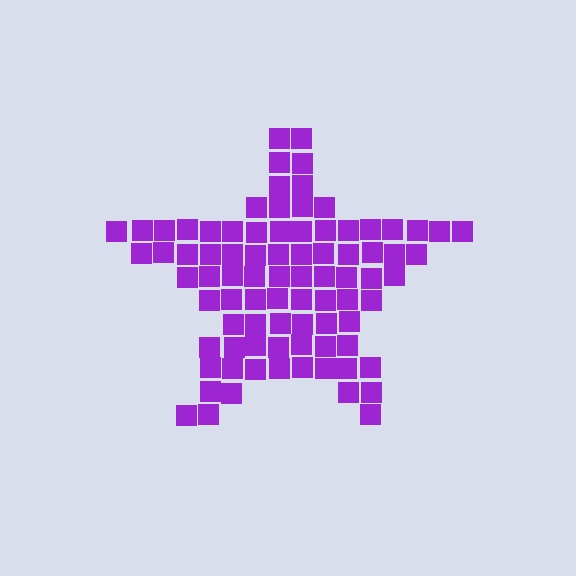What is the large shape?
The large shape is a star.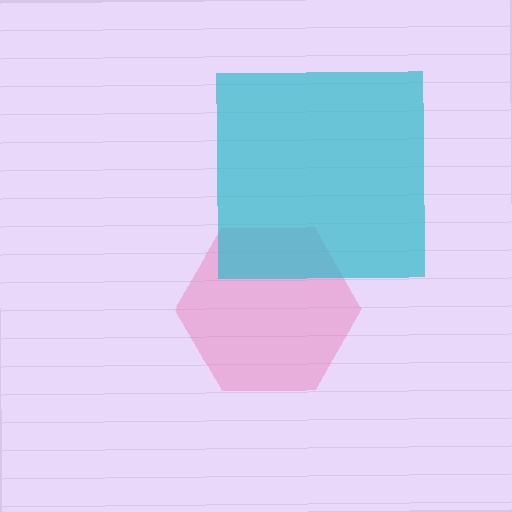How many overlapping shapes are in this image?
There are 2 overlapping shapes in the image.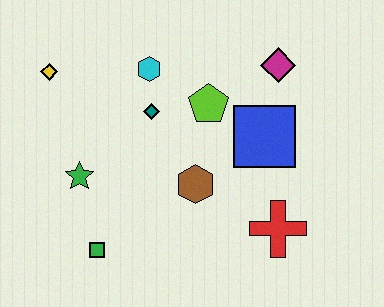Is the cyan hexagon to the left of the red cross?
Yes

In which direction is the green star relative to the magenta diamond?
The green star is to the left of the magenta diamond.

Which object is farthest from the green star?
The magenta diamond is farthest from the green star.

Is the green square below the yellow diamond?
Yes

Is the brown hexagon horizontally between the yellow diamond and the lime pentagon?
Yes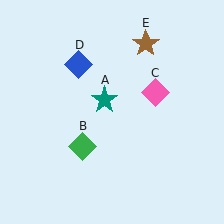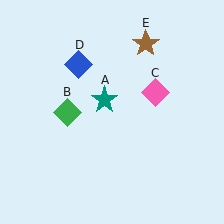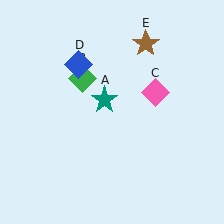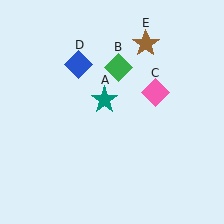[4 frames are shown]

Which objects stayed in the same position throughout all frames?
Teal star (object A) and pink diamond (object C) and blue diamond (object D) and brown star (object E) remained stationary.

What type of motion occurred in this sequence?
The green diamond (object B) rotated clockwise around the center of the scene.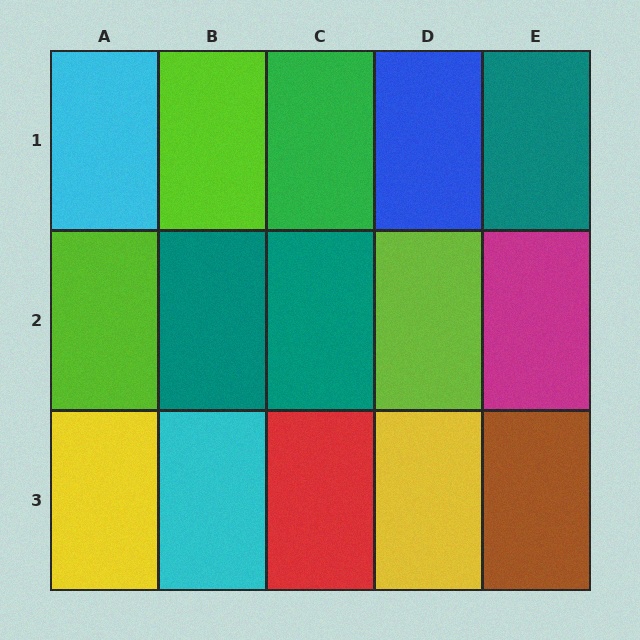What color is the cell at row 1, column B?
Lime.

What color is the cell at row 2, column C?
Teal.